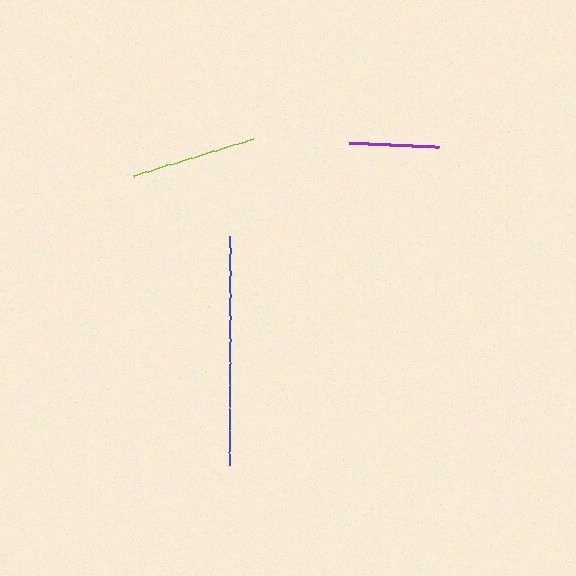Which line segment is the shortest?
The purple line is the shortest at approximately 90 pixels.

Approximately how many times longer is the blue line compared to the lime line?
The blue line is approximately 1.8 times the length of the lime line.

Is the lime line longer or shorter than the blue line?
The blue line is longer than the lime line.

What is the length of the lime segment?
The lime segment is approximately 124 pixels long.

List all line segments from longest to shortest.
From longest to shortest: blue, lime, purple.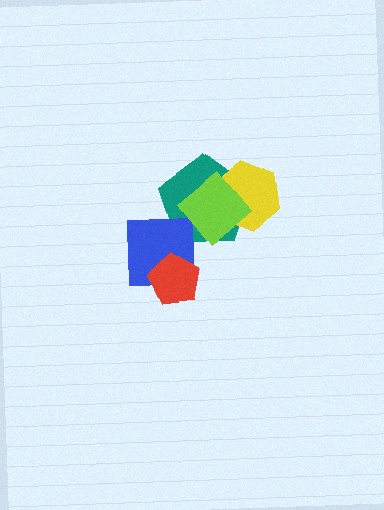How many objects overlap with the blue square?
2 objects overlap with the blue square.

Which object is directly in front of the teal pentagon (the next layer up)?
The blue square is directly in front of the teal pentagon.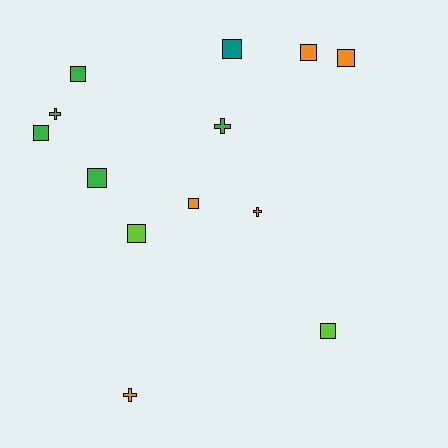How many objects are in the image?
There are 13 objects.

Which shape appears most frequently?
Square, with 9 objects.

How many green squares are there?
There are 3 green squares.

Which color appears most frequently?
Green, with 5 objects.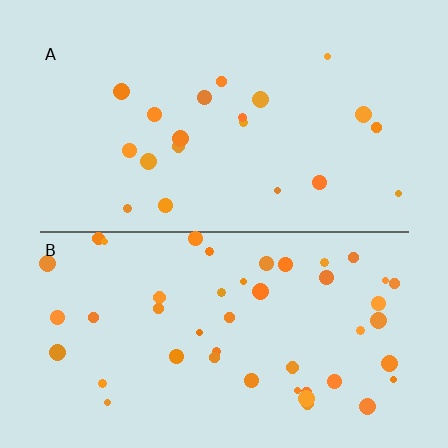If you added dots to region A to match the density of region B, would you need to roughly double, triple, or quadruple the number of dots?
Approximately double.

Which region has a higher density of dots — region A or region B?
B (the bottom).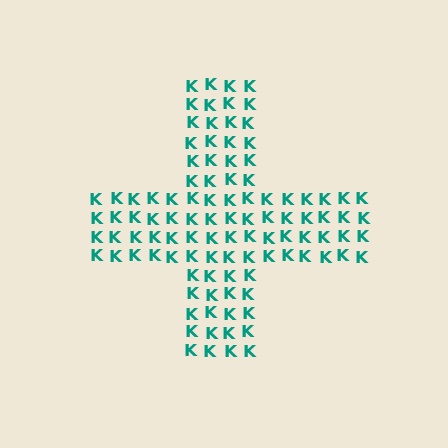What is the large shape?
The large shape is a cross.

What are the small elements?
The small elements are letter K's.